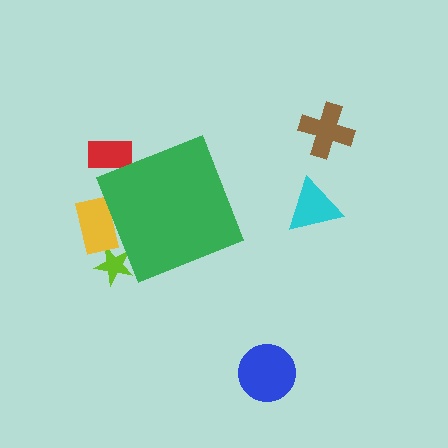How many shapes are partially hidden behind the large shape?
3 shapes are partially hidden.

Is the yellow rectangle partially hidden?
Yes, the yellow rectangle is partially hidden behind the green diamond.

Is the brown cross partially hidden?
No, the brown cross is fully visible.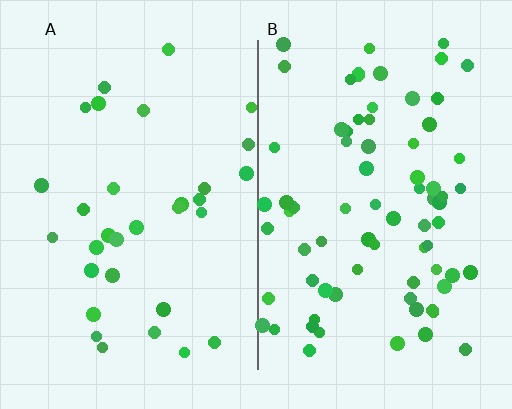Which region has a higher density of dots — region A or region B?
B (the right).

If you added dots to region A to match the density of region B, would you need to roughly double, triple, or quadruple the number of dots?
Approximately double.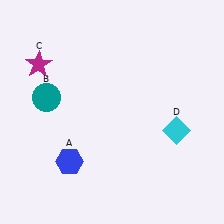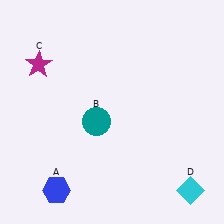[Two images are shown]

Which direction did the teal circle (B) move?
The teal circle (B) moved right.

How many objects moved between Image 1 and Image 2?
3 objects moved between the two images.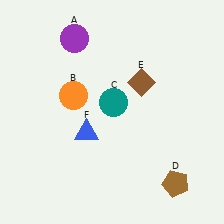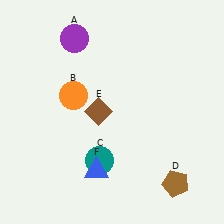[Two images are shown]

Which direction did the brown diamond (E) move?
The brown diamond (E) moved left.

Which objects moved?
The objects that moved are: the teal circle (C), the brown diamond (E), the blue triangle (F).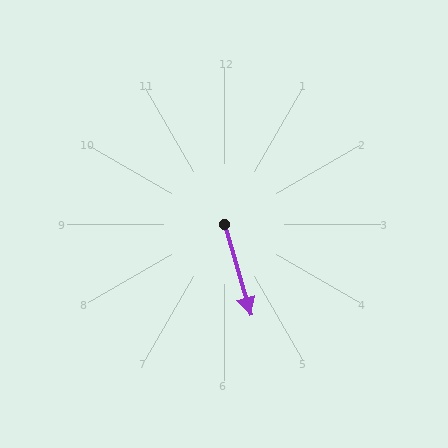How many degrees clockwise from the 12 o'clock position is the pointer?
Approximately 164 degrees.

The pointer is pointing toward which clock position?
Roughly 5 o'clock.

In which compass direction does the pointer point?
South.